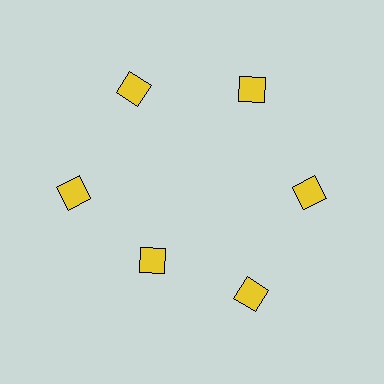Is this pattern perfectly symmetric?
No. The 6 yellow diamonds are arranged in a ring, but one element near the 7 o'clock position is pulled inward toward the center, breaking the 6-fold rotational symmetry.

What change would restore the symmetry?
The symmetry would be restored by moving it outward, back onto the ring so that all 6 diamonds sit at equal angles and equal distance from the center.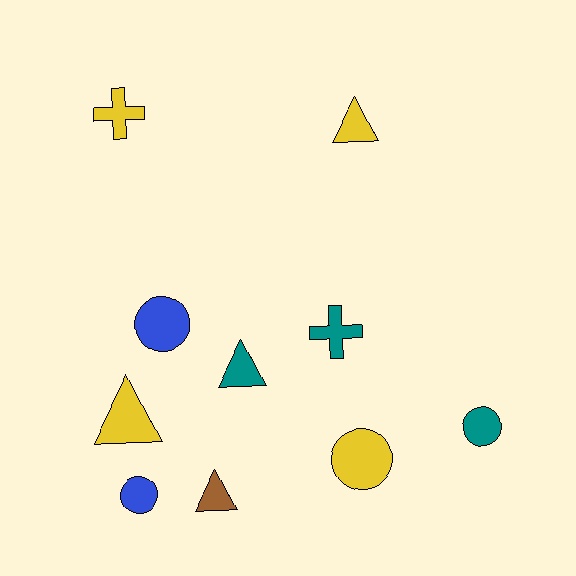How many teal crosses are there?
There is 1 teal cross.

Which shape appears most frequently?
Triangle, with 4 objects.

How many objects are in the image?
There are 10 objects.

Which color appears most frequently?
Yellow, with 4 objects.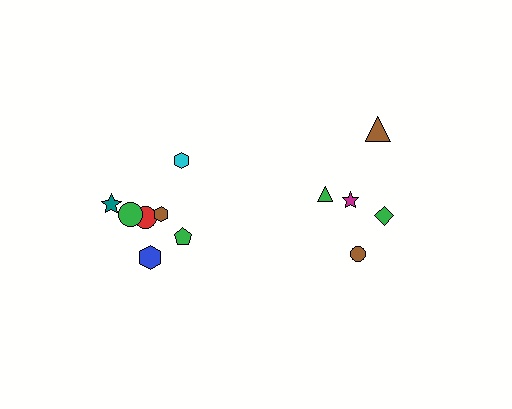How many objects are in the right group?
There are 5 objects.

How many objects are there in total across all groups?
There are 12 objects.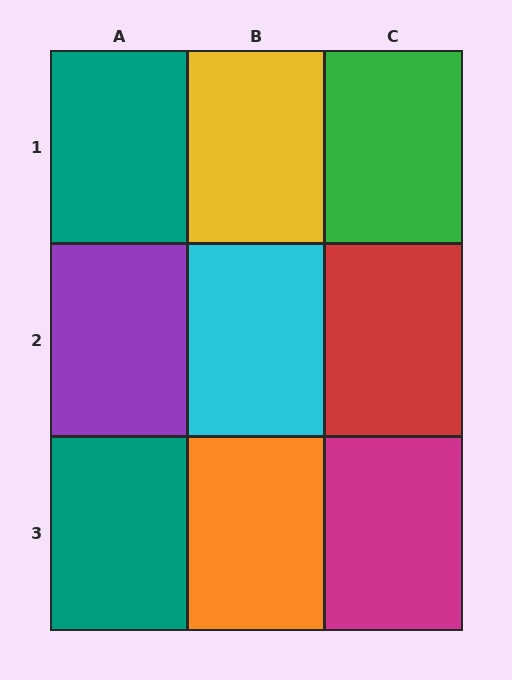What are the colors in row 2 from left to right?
Purple, cyan, red.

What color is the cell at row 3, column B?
Orange.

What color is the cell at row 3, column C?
Magenta.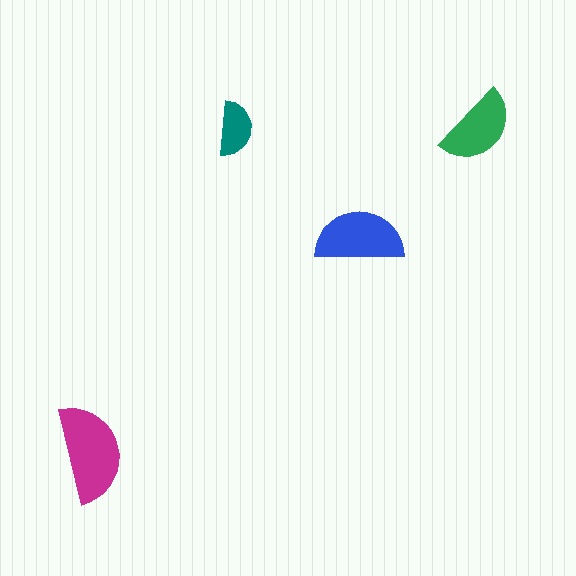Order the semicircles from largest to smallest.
the magenta one, the blue one, the green one, the teal one.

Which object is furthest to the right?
The green semicircle is rightmost.